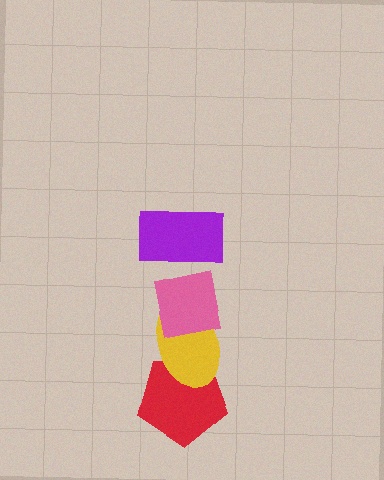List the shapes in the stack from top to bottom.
From top to bottom: the purple rectangle, the pink square, the yellow ellipse, the red pentagon.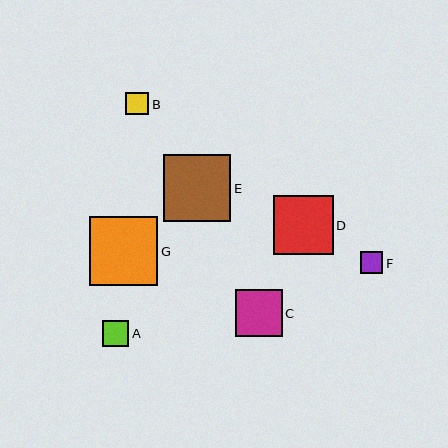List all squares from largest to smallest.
From largest to smallest: G, E, D, C, A, B, F.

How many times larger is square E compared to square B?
Square E is approximately 3.0 times the size of square B.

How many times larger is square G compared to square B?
Square G is approximately 3.0 times the size of square B.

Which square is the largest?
Square G is the largest with a size of approximately 69 pixels.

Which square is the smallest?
Square F is the smallest with a size of approximately 22 pixels.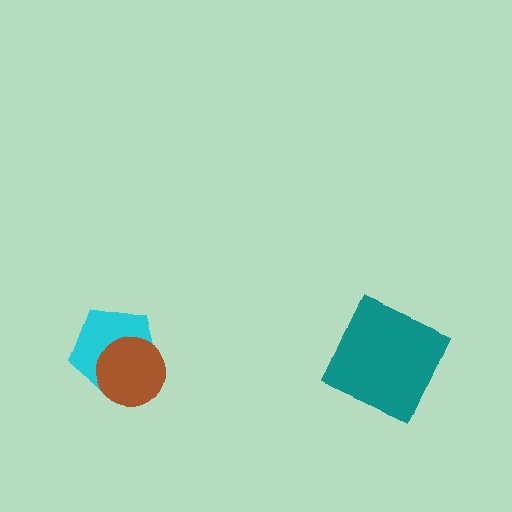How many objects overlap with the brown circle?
1 object overlaps with the brown circle.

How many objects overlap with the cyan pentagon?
1 object overlaps with the cyan pentagon.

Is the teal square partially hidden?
No, no other shape covers it.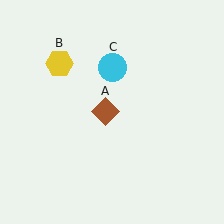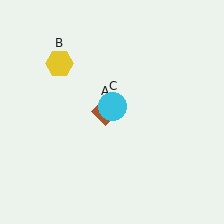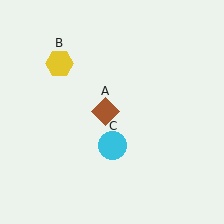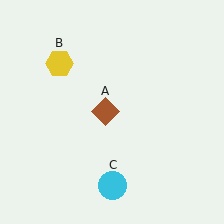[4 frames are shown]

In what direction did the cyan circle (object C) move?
The cyan circle (object C) moved down.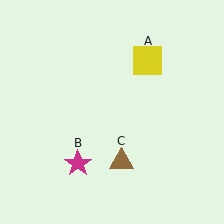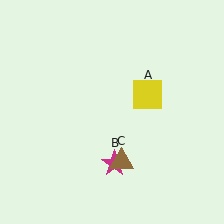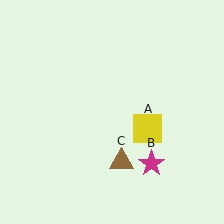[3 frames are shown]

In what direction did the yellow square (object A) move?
The yellow square (object A) moved down.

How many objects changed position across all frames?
2 objects changed position: yellow square (object A), magenta star (object B).